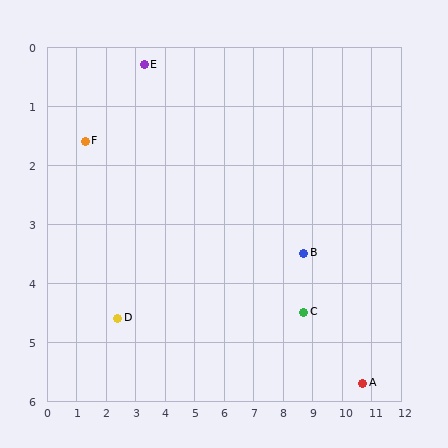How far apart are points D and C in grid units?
Points D and C are about 6.3 grid units apart.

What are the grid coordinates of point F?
Point F is at approximately (1.3, 1.6).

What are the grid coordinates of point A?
Point A is at approximately (10.7, 5.7).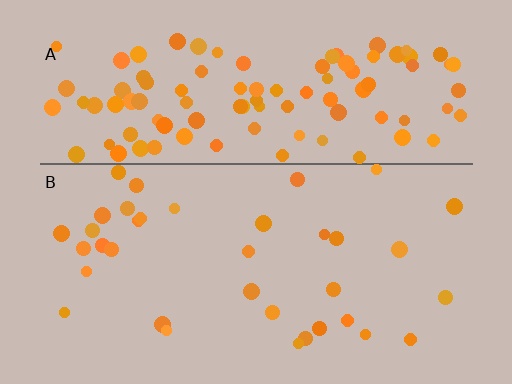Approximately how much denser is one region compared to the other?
Approximately 3.2× — region A over region B.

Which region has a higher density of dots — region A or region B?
A (the top).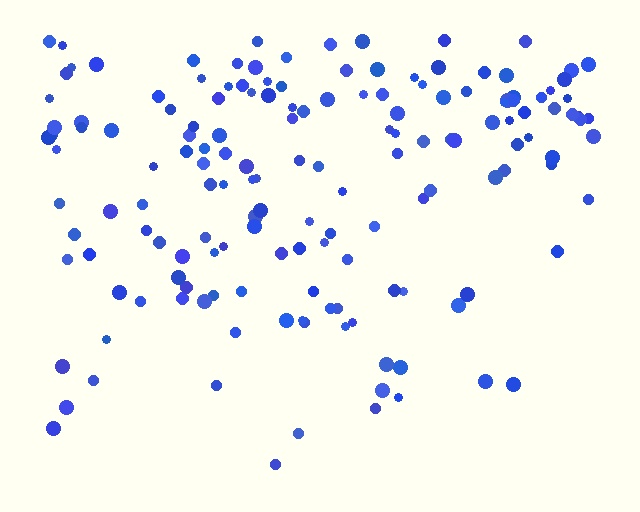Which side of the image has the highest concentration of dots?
The top.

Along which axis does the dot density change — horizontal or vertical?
Vertical.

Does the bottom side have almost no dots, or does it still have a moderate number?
Still a moderate number, just noticeably fewer than the top.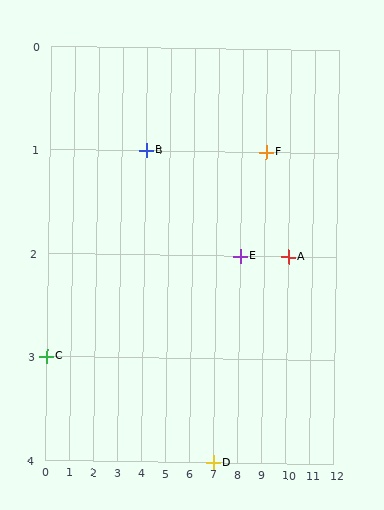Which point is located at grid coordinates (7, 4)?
Point D is at (7, 4).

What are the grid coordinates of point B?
Point B is at grid coordinates (4, 1).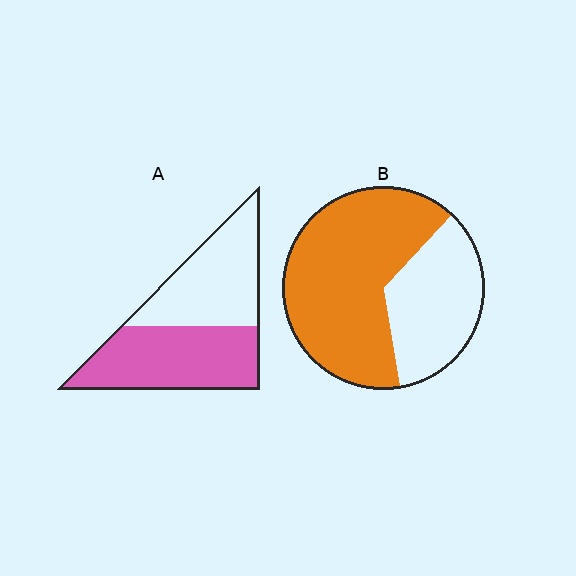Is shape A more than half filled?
Roughly half.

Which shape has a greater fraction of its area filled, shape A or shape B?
Shape B.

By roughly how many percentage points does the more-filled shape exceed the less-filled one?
By roughly 10 percentage points (B over A).